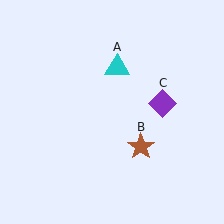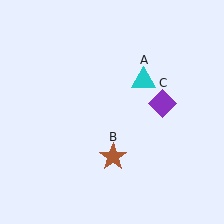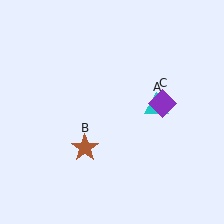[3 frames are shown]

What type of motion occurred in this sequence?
The cyan triangle (object A), brown star (object B) rotated clockwise around the center of the scene.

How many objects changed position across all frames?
2 objects changed position: cyan triangle (object A), brown star (object B).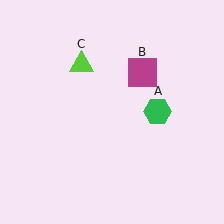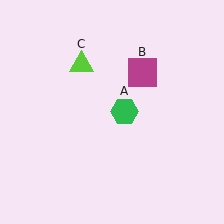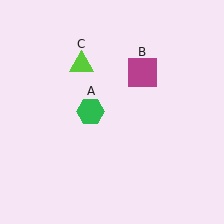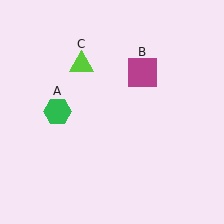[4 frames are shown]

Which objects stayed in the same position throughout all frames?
Magenta square (object B) and lime triangle (object C) remained stationary.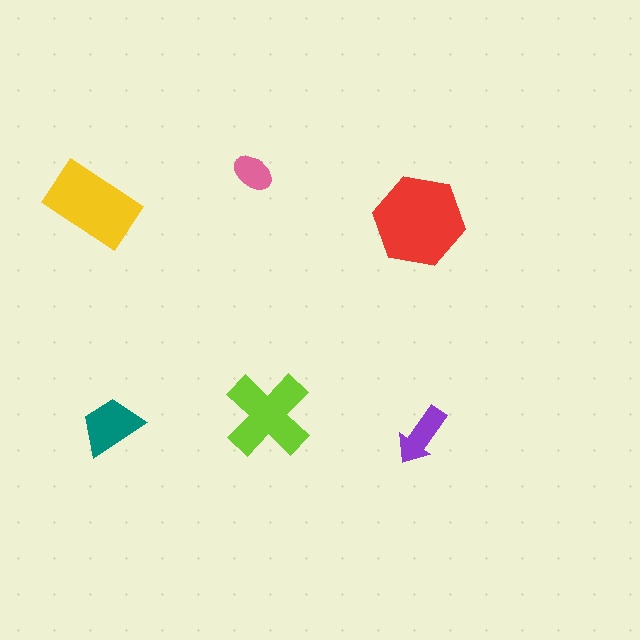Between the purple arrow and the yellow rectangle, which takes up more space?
The yellow rectangle.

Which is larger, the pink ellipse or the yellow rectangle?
The yellow rectangle.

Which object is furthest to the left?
The yellow rectangle is leftmost.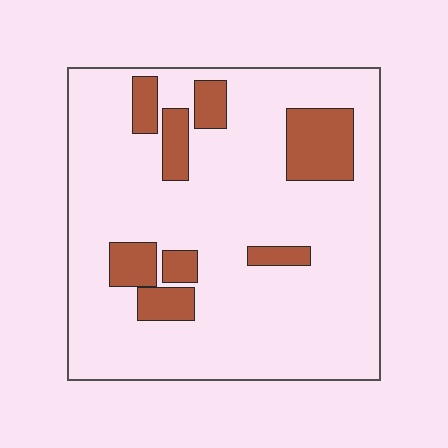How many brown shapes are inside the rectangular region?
8.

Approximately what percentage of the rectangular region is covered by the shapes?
Approximately 15%.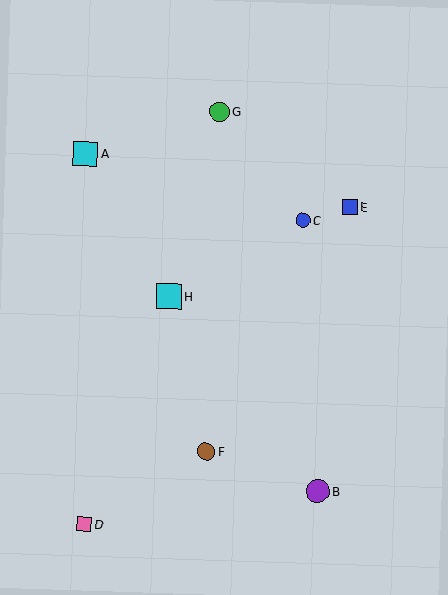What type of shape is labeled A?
Shape A is a cyan square.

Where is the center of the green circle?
The center of the green circle is at (220, 112).